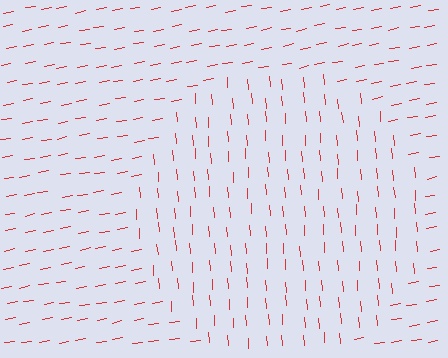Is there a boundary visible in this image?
Yes, there is a texture boundary formed by a change in line orientation.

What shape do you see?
I see a circle.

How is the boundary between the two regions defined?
The boundary is defined purely by a change in line orientation (approximately 84 degrees difference). All lines are the same color and thickness.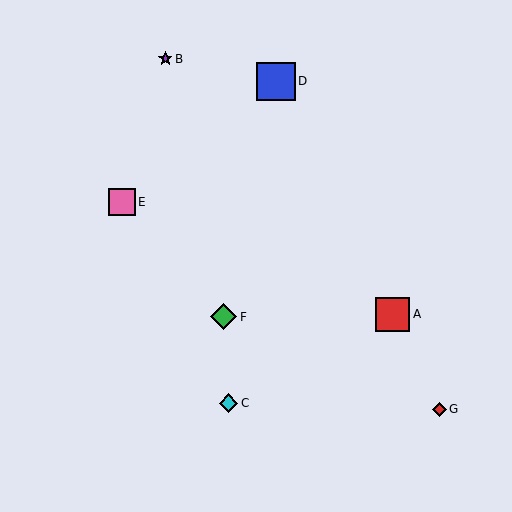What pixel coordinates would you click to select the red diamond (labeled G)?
Click at (439, 409) to select the red diamond G.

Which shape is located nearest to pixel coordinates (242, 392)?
The cyan diamond (labeled C) at (229, 403) is nearest to that location.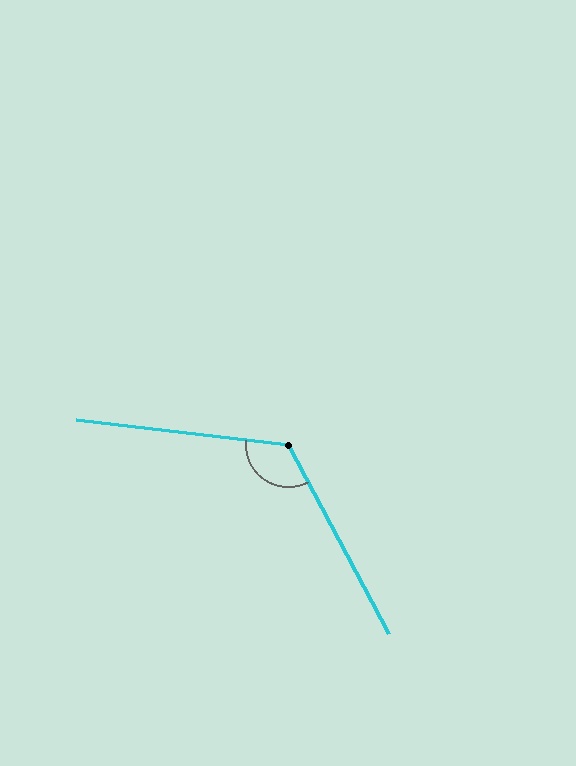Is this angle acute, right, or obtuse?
It is obtuse.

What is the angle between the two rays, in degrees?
Approximately 124 degrees.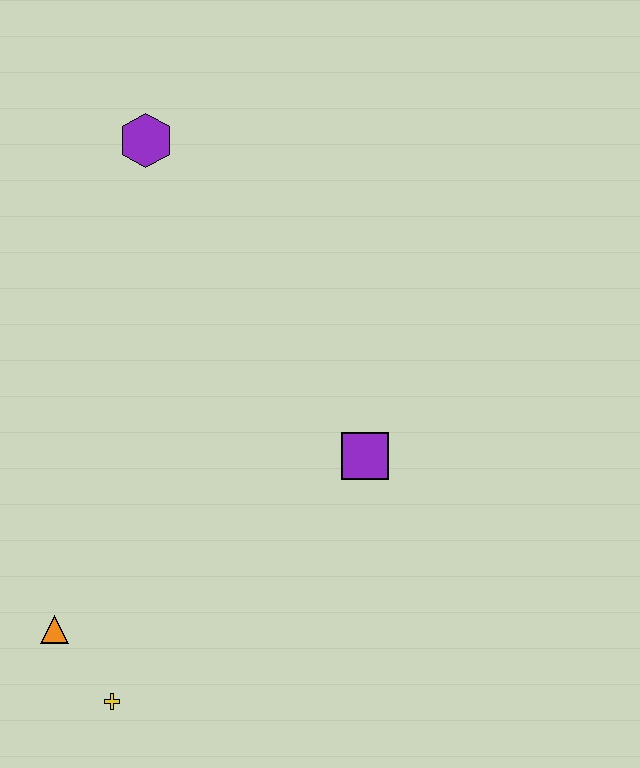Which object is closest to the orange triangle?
The yellow cross is closest to the orange triangle.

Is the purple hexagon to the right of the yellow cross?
Yes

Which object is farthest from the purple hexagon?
The yellow cross is farthest from the purple hexagon.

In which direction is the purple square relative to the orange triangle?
The purple square is to the right of the orange triangle.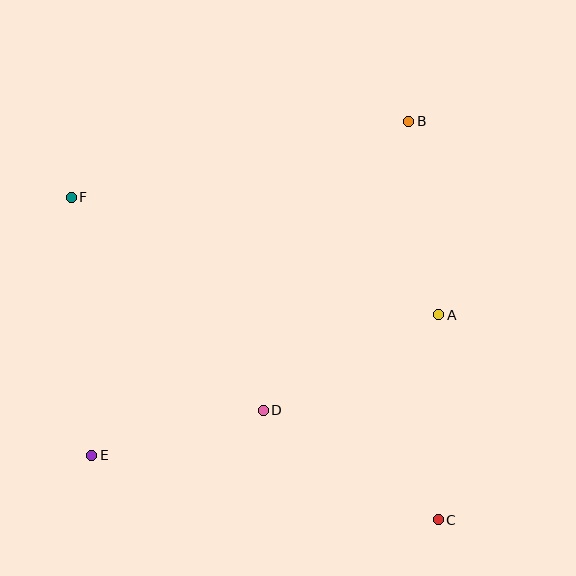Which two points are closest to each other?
Points D and E are closest to each other.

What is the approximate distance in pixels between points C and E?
The distance between C and E is approximately 352 pixels.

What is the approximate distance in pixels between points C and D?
The distance between C and D is approximately 207 pixels.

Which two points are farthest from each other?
Points C and F are farthest from each other.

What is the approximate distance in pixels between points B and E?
The distance between B and E is approximately 460 pixels.